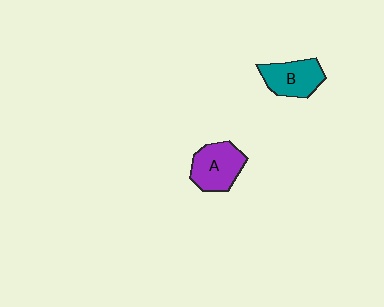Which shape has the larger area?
Shape A (purple).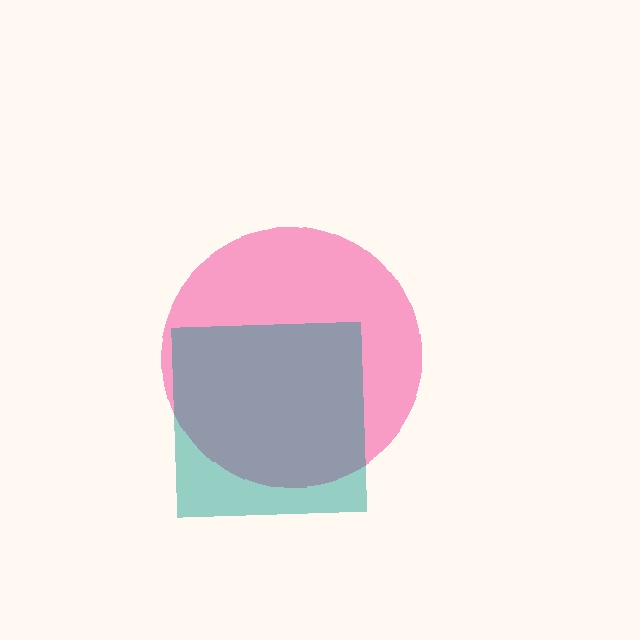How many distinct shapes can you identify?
There are 2 distinct shapes: a pink circle, a teal square.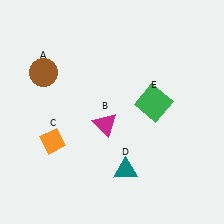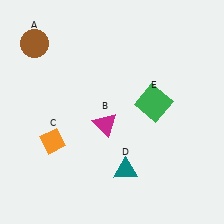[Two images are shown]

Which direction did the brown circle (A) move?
The brown circle (A) moved up.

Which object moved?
The brown circle (A) moved up.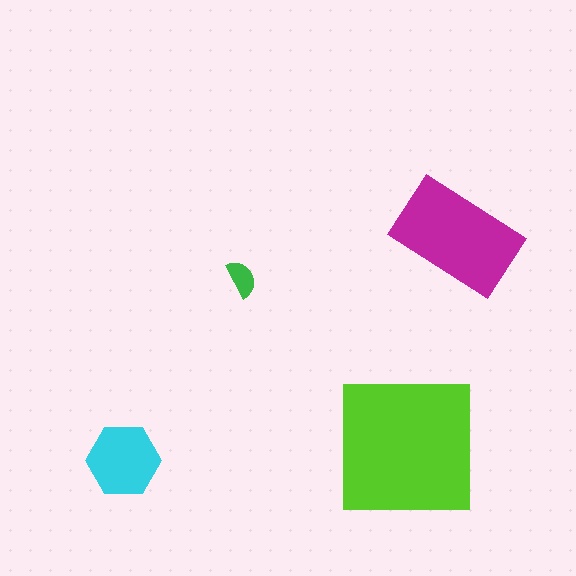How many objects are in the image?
There are 4 objects in the image.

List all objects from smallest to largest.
The green semicircle, the cyan hexagon, the magenta rectangle, the lime square.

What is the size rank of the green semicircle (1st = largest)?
4th.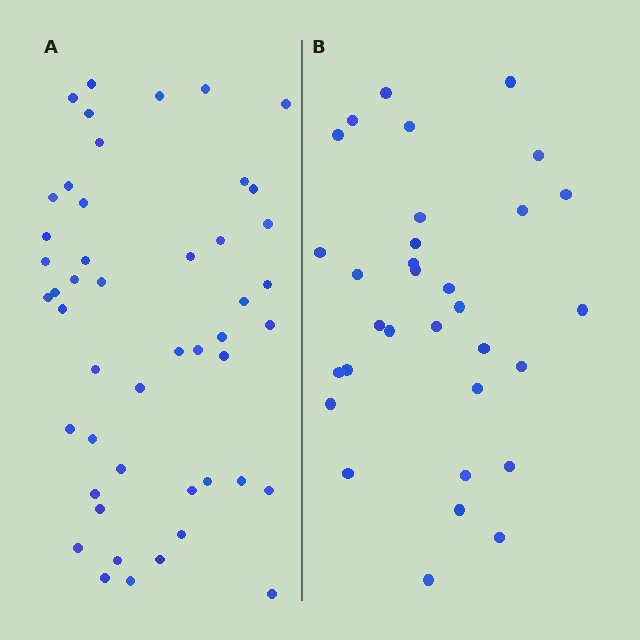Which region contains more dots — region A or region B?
Region A (the left region) has more dots.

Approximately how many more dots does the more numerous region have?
Region A has approximately 15 more dots than region B.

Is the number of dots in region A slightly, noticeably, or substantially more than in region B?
Region A has substantially more. The ratio is roughly 1.5 to 1.